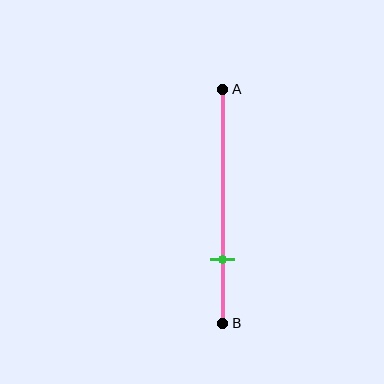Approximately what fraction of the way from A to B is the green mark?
The green mark is approximately 75% of the way from A to B.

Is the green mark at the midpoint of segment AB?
No, the mark is at about 75% from A, not at the 50% midpoint.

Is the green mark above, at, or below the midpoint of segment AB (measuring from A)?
The green mark is below the midpoint of segment AB.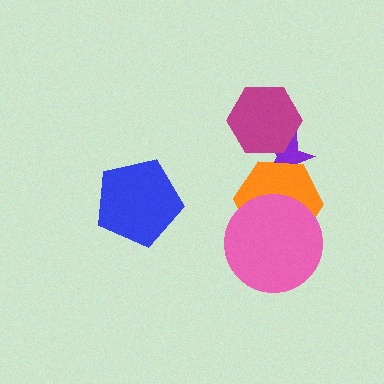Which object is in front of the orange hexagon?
The pink circle is in front of the orange hexagon.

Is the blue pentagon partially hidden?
No, no other shape covers it.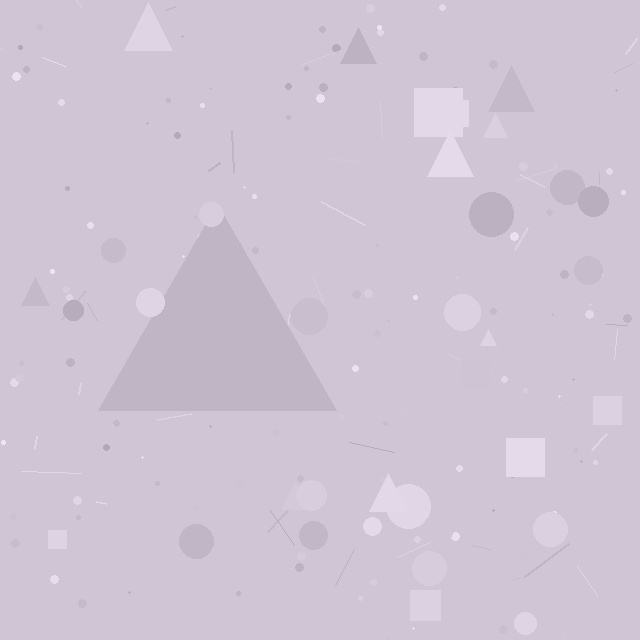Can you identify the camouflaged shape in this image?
The camouflaged shape is a triangle.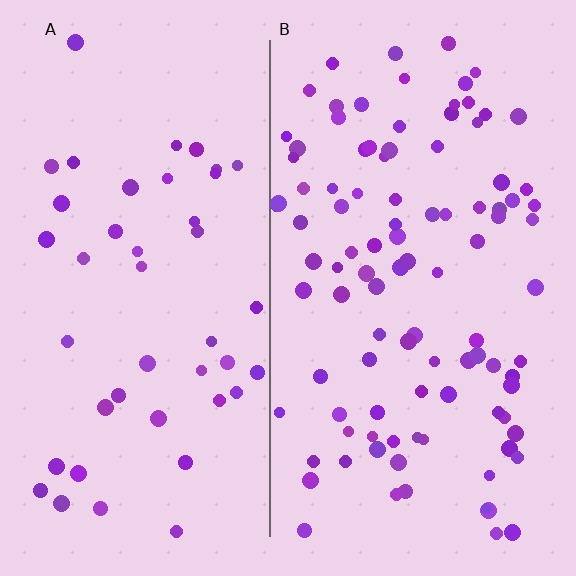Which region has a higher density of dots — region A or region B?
B (the right).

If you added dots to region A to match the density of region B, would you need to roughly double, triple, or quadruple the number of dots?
Approximately double.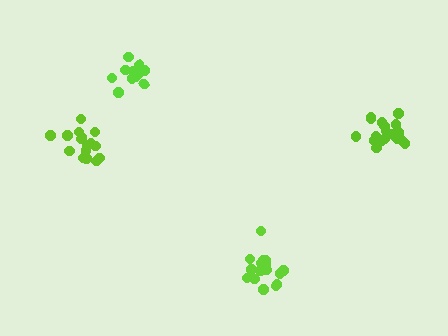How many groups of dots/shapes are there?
There are 4 groups.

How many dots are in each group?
Group 1: 17 dots, Group 2: 17 dots, Group 3: 18 dots, Group 4: 13 dots (65 total).